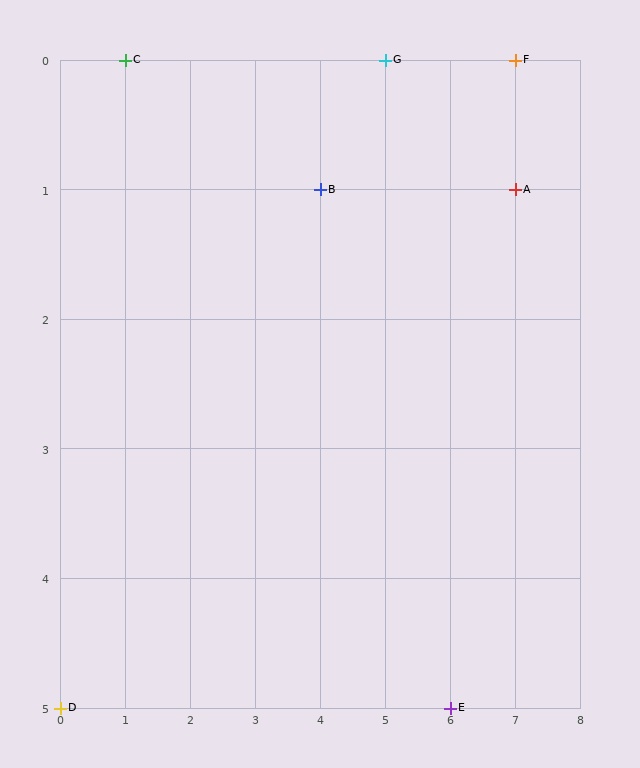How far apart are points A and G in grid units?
Points A and G are 2 columns and 1 row apart (about 2.2 grid units diagonally).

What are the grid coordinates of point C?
Point C is at grid coordinates (1, 0).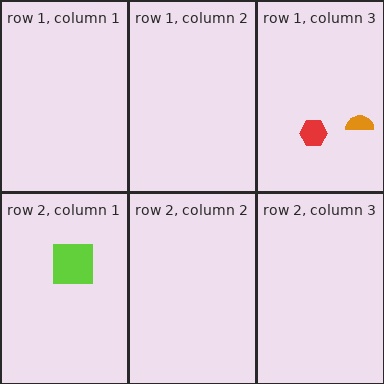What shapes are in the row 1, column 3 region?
The orange semicircle, the red hexagon.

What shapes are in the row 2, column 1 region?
The lime square.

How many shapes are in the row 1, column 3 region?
2.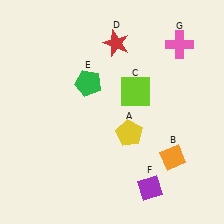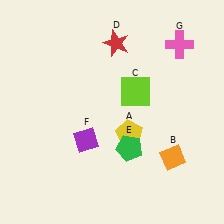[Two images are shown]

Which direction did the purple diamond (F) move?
The purple diamond (F) moved left.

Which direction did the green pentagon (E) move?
The green pentagon (E) moved down.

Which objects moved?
The objects that moved are: the green pentagon (E), the purple diamond (F).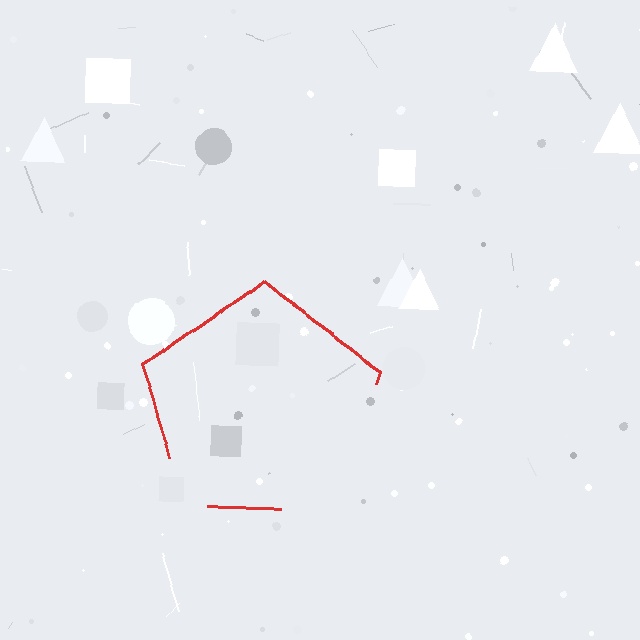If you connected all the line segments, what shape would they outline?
They would outline a pentagon.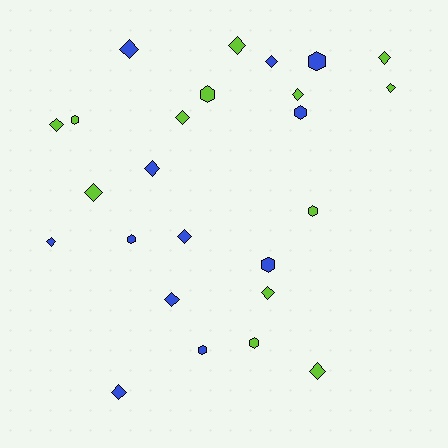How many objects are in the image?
There are 25 objects.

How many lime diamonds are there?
There are 9 lime diamonds.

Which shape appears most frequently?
Diamond, with 16 objects.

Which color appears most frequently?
Lime, with 13 objects.